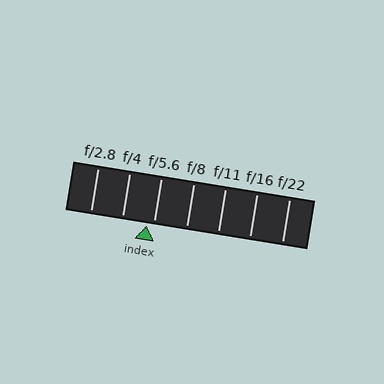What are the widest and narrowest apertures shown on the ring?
The widest aperture shown is f/2.8 and the narrowest is f/22.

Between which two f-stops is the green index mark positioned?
The index mark is between f/4 and f/5.6.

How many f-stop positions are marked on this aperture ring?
There are 7 f-stop positions marked.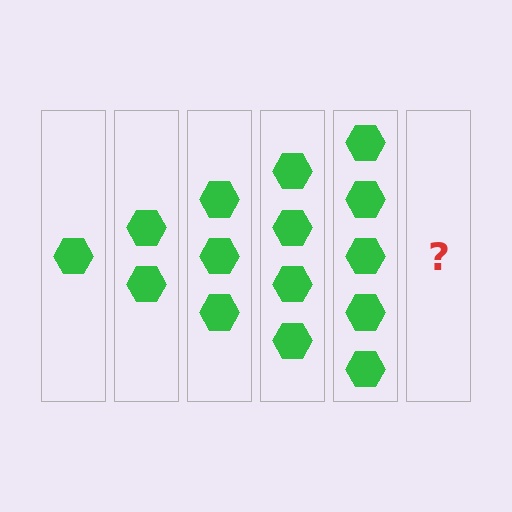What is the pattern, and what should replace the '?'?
The pattern is that each step adds one more hexagon. The '?' should be 6 hexagons.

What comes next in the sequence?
The next element should be 6 hexagons.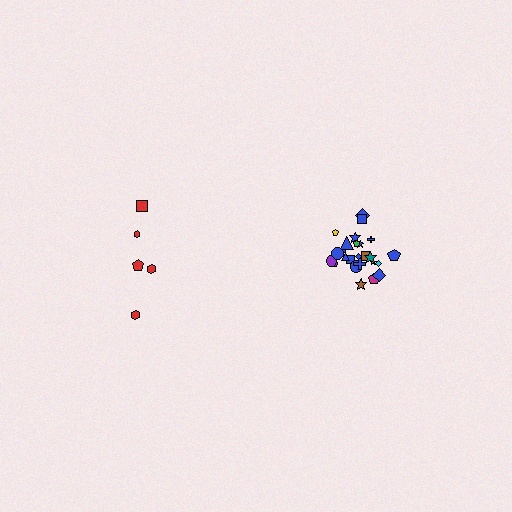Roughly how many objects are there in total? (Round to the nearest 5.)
Roughly 30 objects in total.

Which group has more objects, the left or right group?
The right group.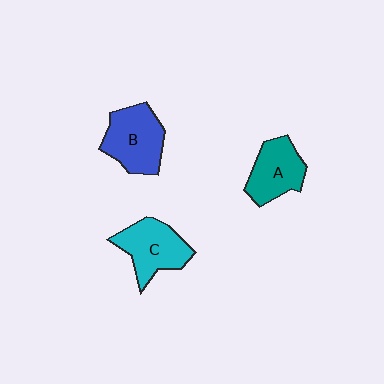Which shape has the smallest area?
Shape A (teal).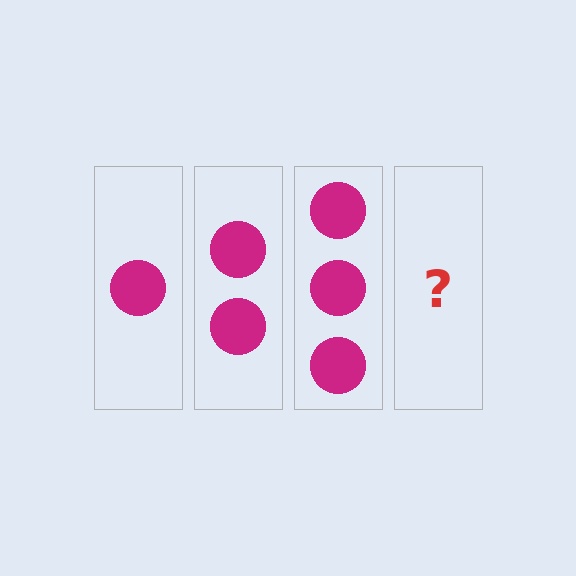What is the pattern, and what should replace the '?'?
The pattern is that each step adds one more circle. The '?' should be 4 circles.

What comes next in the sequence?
The next element should be 4 circles.